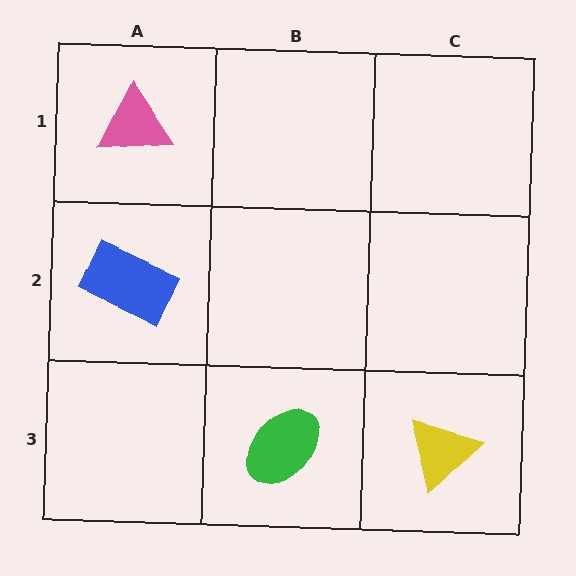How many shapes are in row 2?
1 shape.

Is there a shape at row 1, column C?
No, that cell is empty.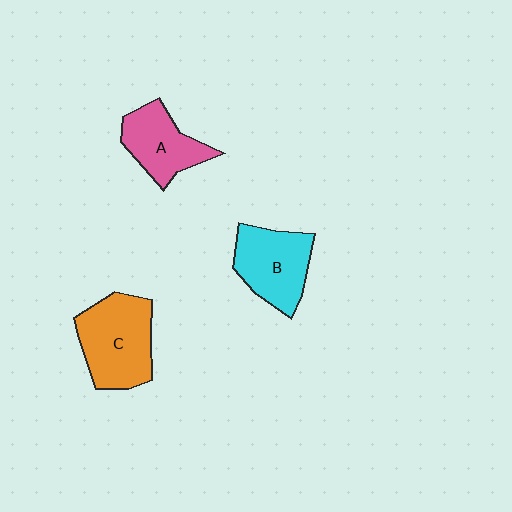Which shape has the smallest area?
Shape A (pink).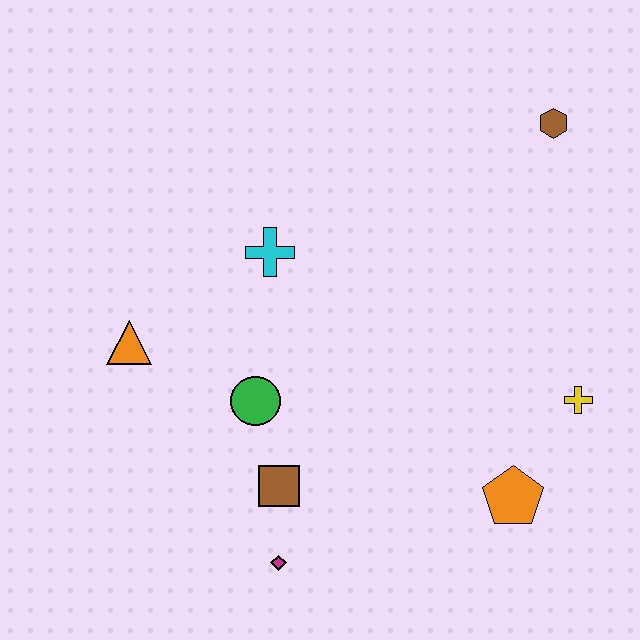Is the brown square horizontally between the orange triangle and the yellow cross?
Yes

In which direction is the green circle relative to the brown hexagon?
The green circle is to the left of the brown hexagon.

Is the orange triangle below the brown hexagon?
Yes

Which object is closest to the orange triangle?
The green circle is closest to the orange triangle.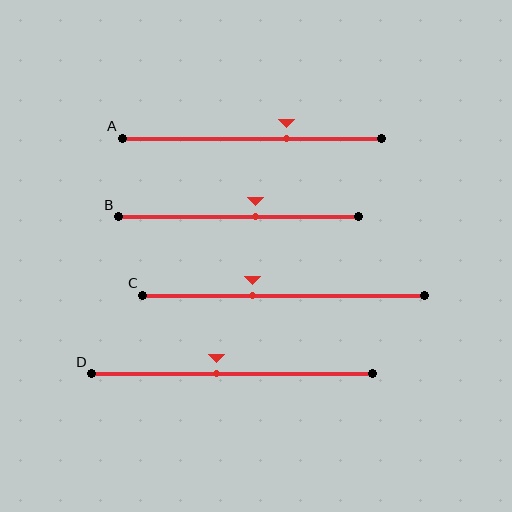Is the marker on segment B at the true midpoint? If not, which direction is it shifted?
No, the marker on segment B is shifted to the right by about 7% of the segment length.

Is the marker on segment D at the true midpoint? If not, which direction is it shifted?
No, the marker on segment D is shifted to the left by about 6% of the segment length.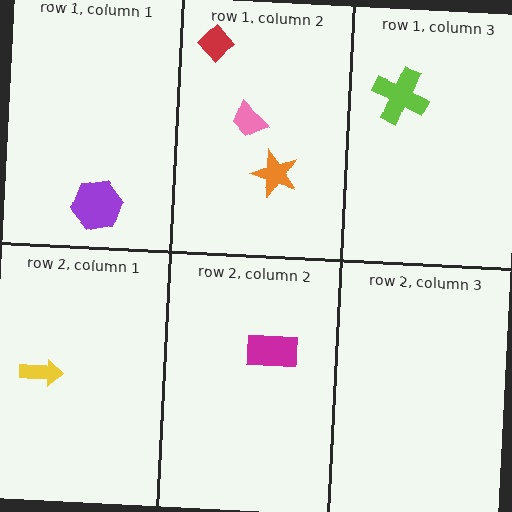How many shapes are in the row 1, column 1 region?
1.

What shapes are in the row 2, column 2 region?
The magenta rectangle.